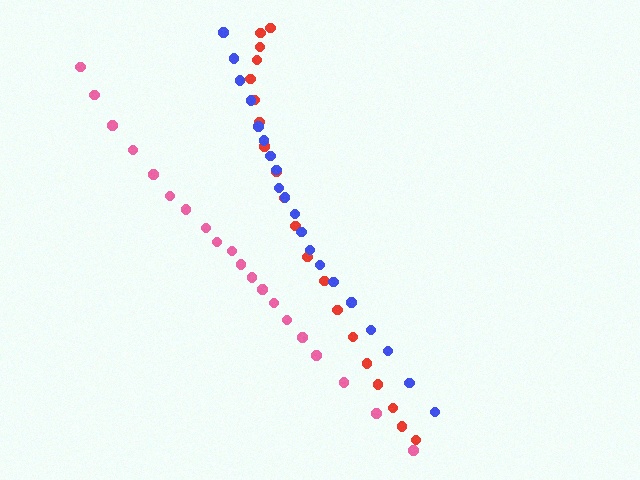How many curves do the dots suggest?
There are 3 distinct paths.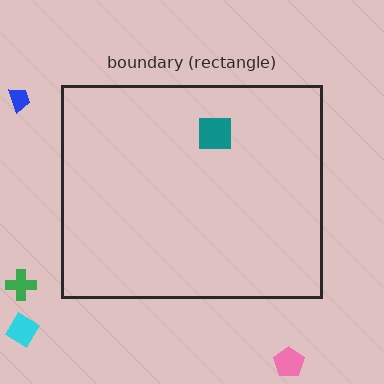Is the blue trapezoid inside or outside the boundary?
Outside.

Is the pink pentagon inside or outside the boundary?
Outside.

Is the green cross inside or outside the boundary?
Outside.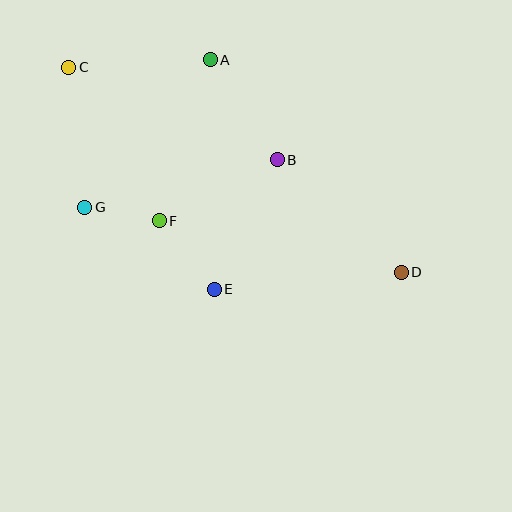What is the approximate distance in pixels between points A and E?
The distance between A and E is approximately 230 pixels.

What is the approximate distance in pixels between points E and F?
The distance between E and F is approximately 88 pixels.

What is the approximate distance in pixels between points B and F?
The distance between B and F is approximately 133 pixels.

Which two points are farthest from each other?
Points C and D are farthest from each other.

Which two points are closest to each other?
Points F and G are closest to each other.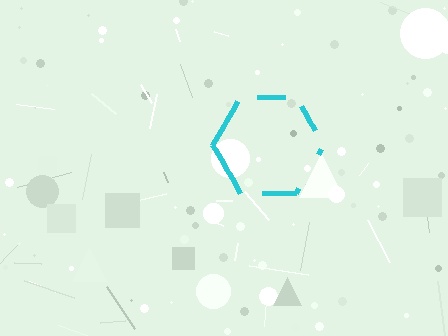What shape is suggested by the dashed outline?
The dashed outline suggests a hexagon.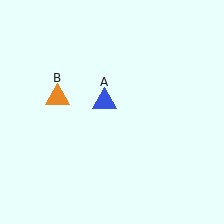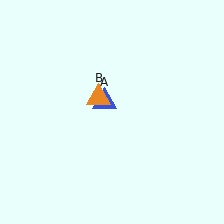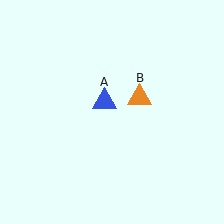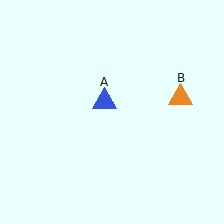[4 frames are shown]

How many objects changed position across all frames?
1 object changed position: orange triangle (object B).